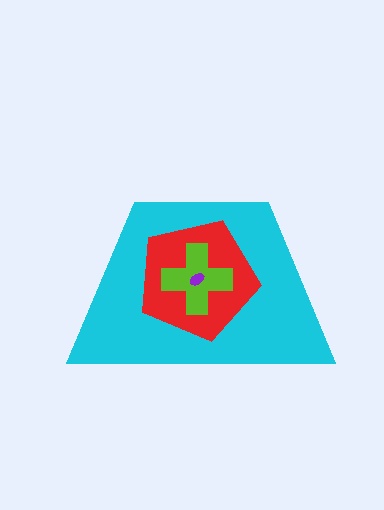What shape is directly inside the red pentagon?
The lime cross.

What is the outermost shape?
The cyan trapezoid.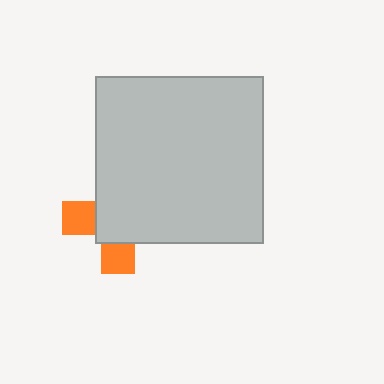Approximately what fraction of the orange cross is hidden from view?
Roughly 66% of the orange cross is hidden behind the light gray rectangle.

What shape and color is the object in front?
The object in front is a light gray rectangle.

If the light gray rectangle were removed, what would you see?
You would see the complete orange cross.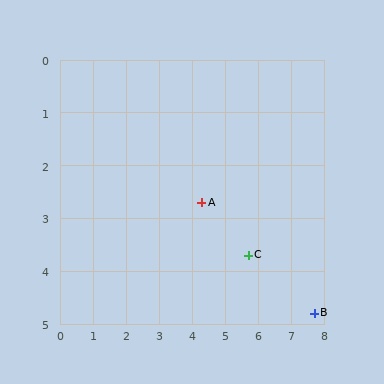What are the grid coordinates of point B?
Point B is at approximately (7.7, 4.8).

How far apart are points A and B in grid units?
Points A and B are about 4.0 grid units apart.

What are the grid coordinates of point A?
Point A is at approximately (4.3, 2.7).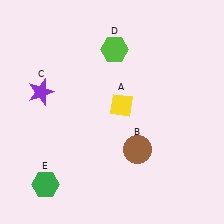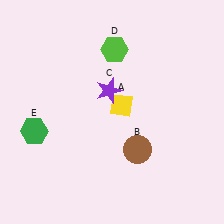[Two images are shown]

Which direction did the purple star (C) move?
The purple star (C) moved right.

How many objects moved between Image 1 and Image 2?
2 objects moved between the two images.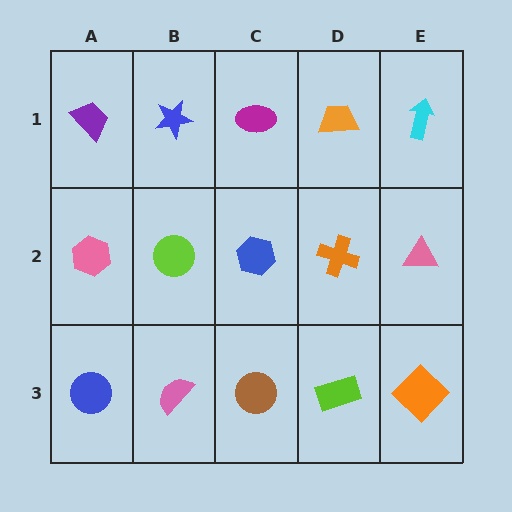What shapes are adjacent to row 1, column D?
An orange cross (row 2, column D), a magenta ellipse (row 1, column C), a cyan arrow (row 1, column E).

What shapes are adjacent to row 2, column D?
An orange trapezoid (row 1, column D), a lime rectangle (row 3, column D), a blue hexagon (row 2, column C), a pink triangle (row 2, column E).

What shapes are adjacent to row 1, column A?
A pink hexagon (row 2, column A), a blue star (row 1, column B).